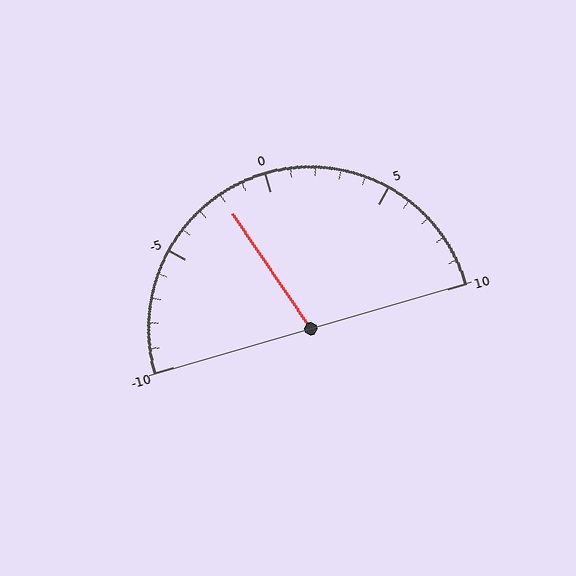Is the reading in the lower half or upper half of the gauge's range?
The reading is in the lower half of the range (-10 to 10).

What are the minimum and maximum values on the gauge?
The gauge ranges from -10 to 10.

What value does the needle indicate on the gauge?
The needle indicates approximately -2.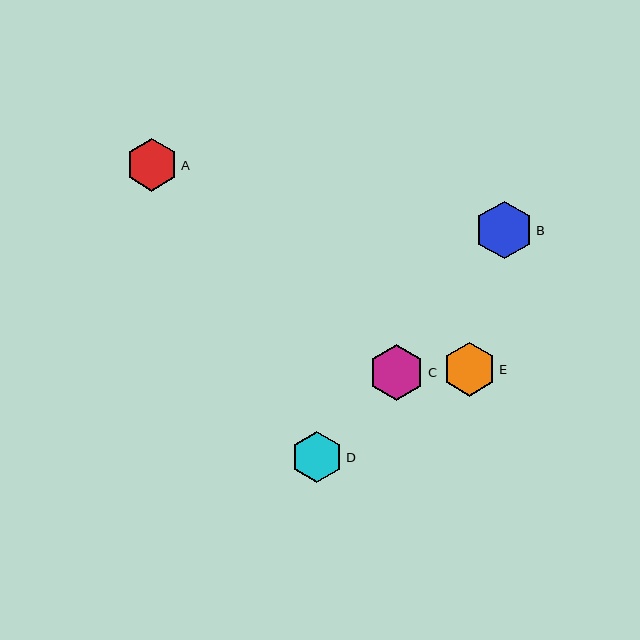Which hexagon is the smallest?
Hexagon D is the smallest with a size of approximately 52 pixels.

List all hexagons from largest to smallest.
From largest to smallest: B, C, E, A, D.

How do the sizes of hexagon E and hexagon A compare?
Hexagon E and hexagon A are approximately the same size.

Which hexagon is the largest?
Hexagon B is the largest with a size of approximately 58 pixels.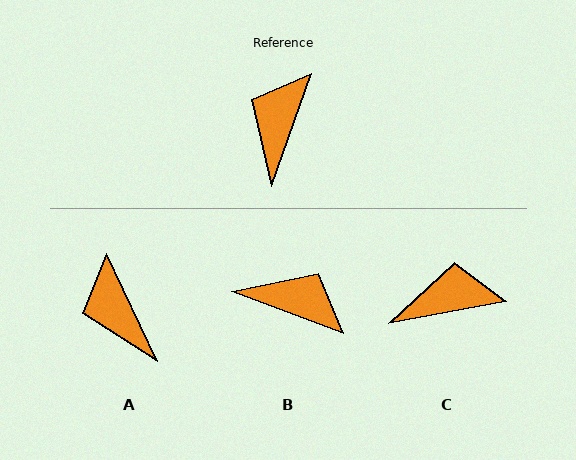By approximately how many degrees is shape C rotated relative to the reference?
Approximately 60 degrees clockwise.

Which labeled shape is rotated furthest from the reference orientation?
B, about 91 degrees away.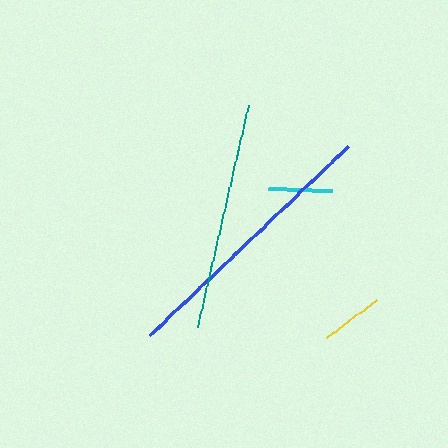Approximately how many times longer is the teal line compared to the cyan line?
The teal line is approximately 3.6 times the length of the cyan line.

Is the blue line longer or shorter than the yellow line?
The blue line is longer than the yellow line.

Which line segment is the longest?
The blue line is the longest at approximately 275 pixels.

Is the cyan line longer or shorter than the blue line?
The blue line is longer than the cyan line.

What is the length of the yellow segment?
The yellow segment is approximately 62 pixels long.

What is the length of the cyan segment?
The cyan segment is approximately 64 pixels long.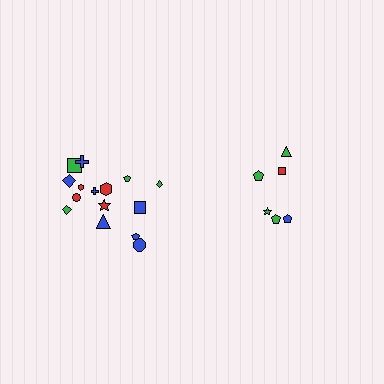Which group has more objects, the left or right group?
The left group.